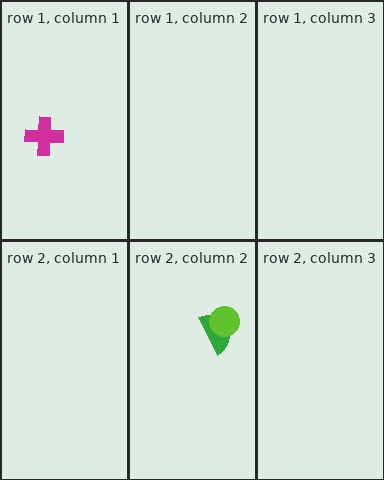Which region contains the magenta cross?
The row 1, column 1 region.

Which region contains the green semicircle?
The row 2, column 2 region.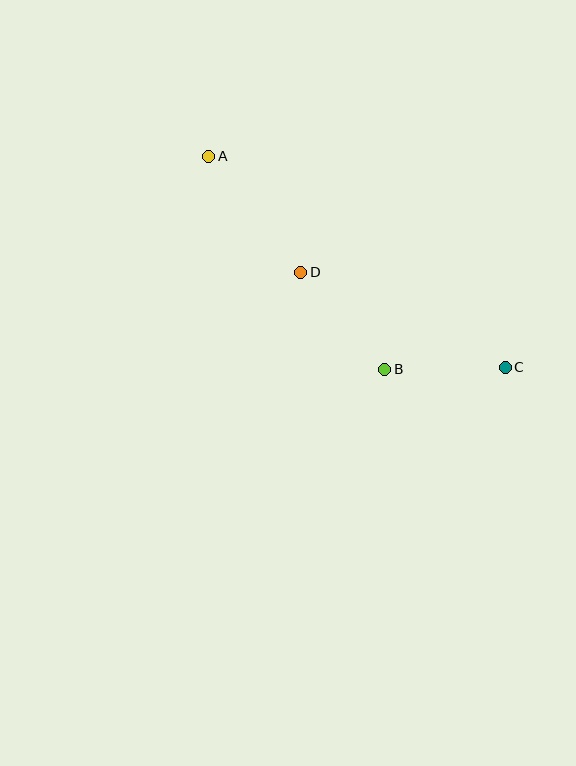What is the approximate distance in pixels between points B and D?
The distance between B and D is approximately 128 pixels.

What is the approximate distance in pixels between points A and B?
The distance between A and B is approximately 277 pixels.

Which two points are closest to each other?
Points B and C are closest to each other.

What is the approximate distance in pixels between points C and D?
The distance between C and D is approximately 226 pixels.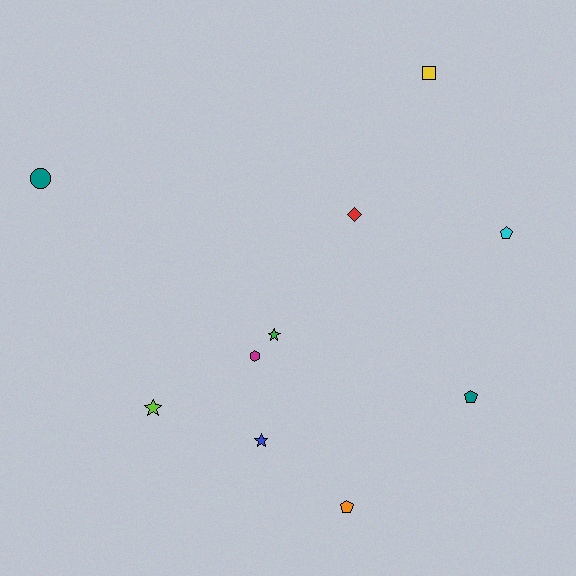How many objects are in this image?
There are 10 objects.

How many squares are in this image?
There is 1 square.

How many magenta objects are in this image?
There is 1 magenta object.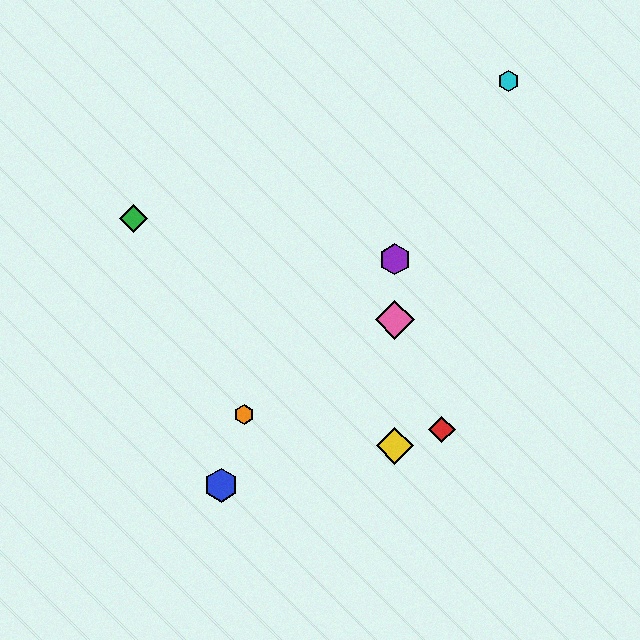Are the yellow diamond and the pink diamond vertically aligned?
Yes, both are at x≈395.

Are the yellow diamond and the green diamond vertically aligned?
No, the yellow diamond is at x≈395 and the green diamond is at x≈133.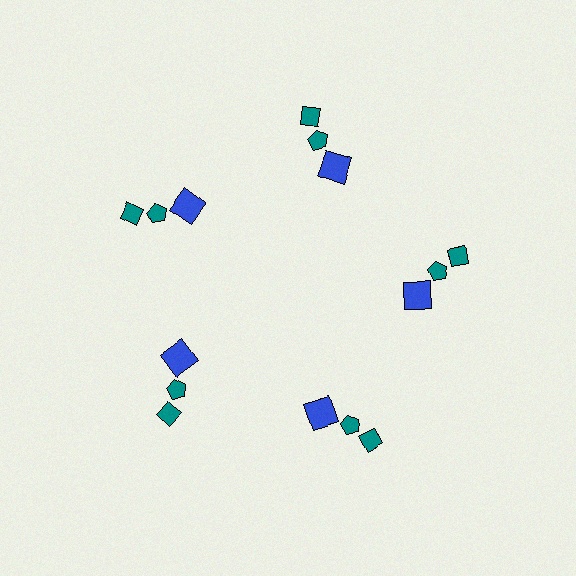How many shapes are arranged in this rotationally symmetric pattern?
There are 15 shapes, arranged in 5 groups of 3.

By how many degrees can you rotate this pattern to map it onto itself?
The pattern maps onto itself every 72 degrees of rotation.